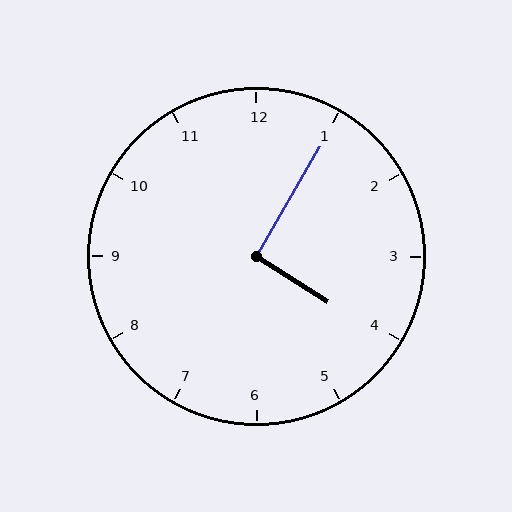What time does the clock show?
4:05.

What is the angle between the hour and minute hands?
Approximately 92 degrees.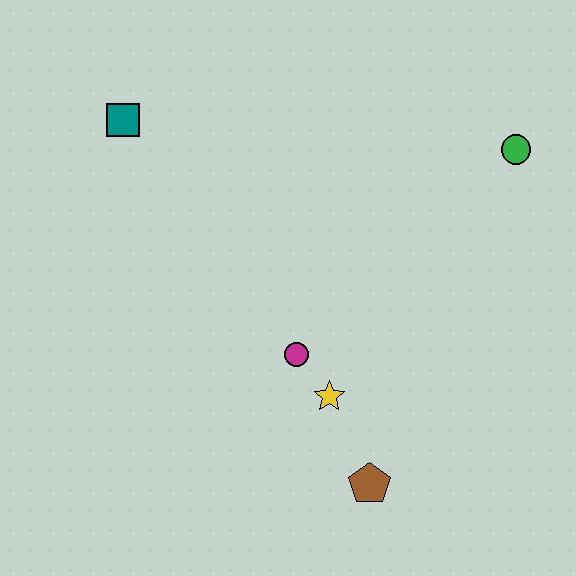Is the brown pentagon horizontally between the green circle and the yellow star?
Yes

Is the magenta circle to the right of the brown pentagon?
No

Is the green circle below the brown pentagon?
No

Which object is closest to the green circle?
The magenta circle is closest to the green circle.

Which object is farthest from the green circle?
The teal square is farthest from the green circle.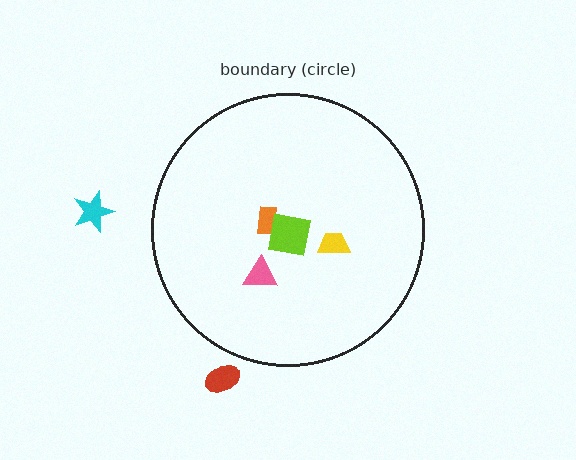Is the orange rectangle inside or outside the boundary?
Inside.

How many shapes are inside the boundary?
4 inside, 2 outside.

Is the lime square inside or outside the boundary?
Inside.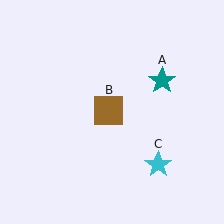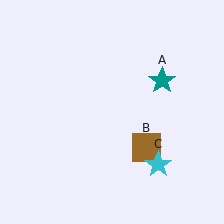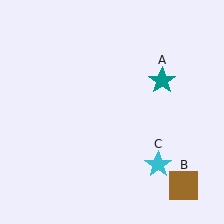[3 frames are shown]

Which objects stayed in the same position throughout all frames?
Teal star (object A) and cyan star (object C) remained stationary.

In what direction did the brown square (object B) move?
The brown square (object B) moved down and to the right.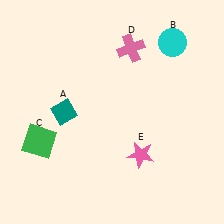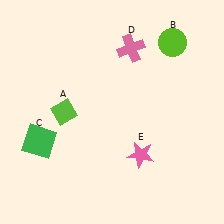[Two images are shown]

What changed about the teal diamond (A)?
In Image 1, A is teal. In Image 2, it changed to lime.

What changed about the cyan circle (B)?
In Image 1, B is cyan. In Image 2, it changed to lime.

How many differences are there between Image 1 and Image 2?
There are 2 differences between the two images.